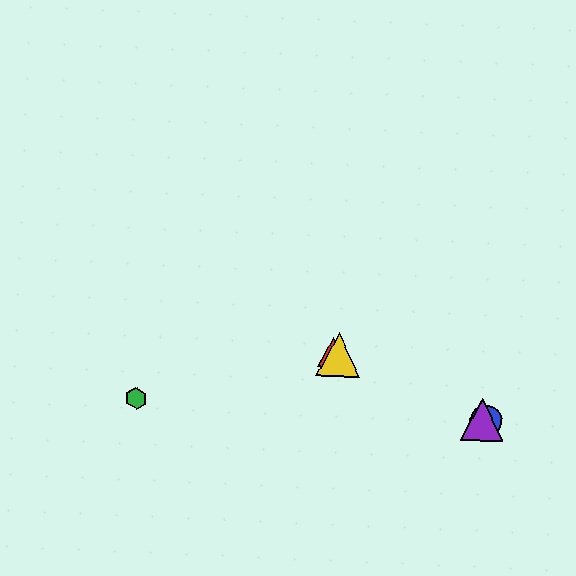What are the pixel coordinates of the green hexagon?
The green hexagon is at (136, 398).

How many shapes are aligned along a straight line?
4 shapes (the red triangle, the blue circle, the yellow triangle, the purple triangle) are aligned along a straight line.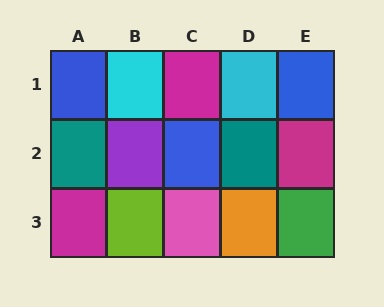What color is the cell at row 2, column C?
Blue.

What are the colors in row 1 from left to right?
Blue, cyan, magenta, cyan, blue.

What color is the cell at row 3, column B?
Lime.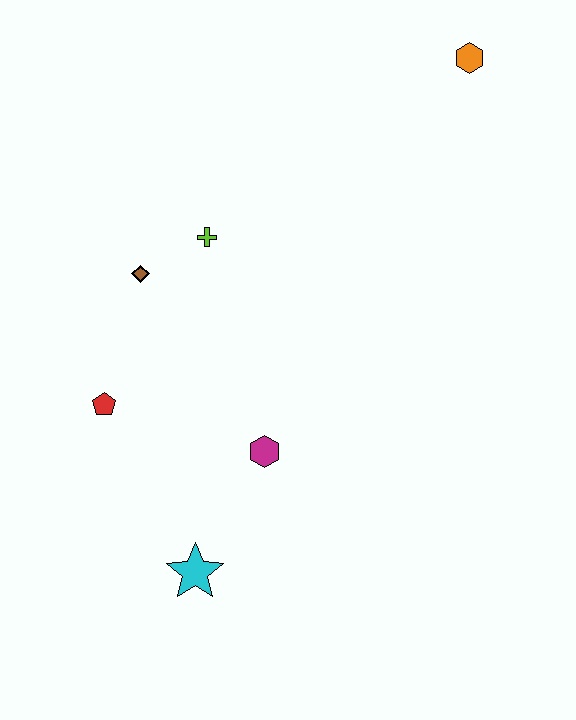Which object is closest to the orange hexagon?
The lime cross is closest to the orange hexagon.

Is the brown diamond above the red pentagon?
Yes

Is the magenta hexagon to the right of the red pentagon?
Yes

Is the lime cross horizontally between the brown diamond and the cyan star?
No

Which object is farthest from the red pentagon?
The orange hexagon is farthest from the red pentagon.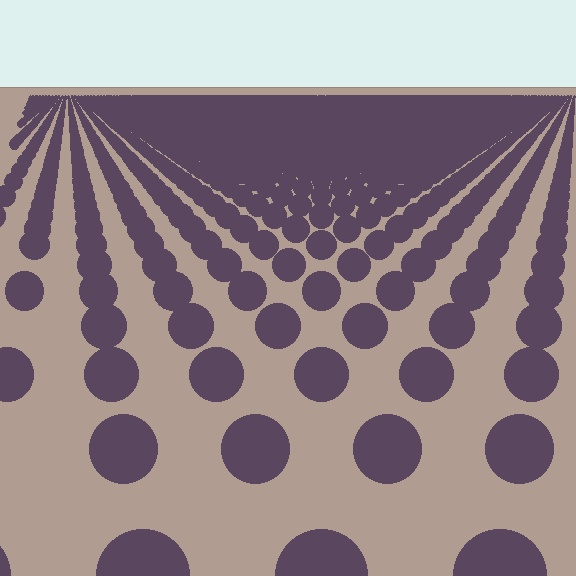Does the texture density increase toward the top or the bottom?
Density increases toward the top.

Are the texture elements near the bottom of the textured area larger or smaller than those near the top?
Larger. Near the bottom, elements are closer to the viewer and appear at a bigger on-screen size.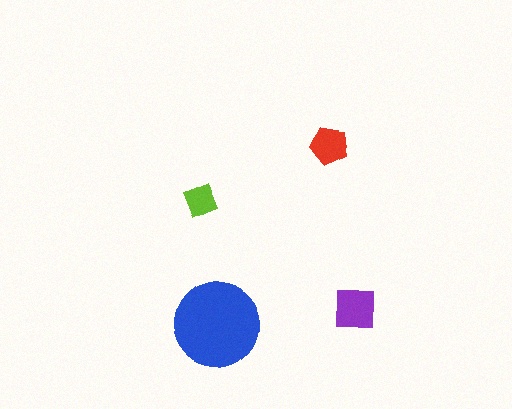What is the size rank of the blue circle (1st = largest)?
1st.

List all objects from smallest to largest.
The lime diamond, the red pentagon, the purple square, the blue circle.